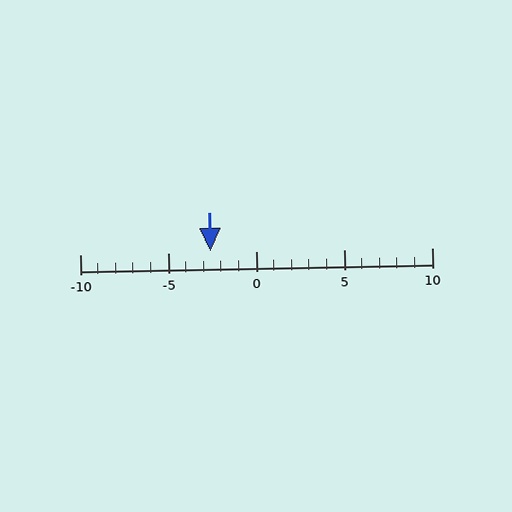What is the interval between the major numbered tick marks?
The major tick marks are spaced 5 units apart.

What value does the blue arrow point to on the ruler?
The blue arrow points to approximately -3.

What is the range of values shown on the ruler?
The ruler shows values from -10 to 10.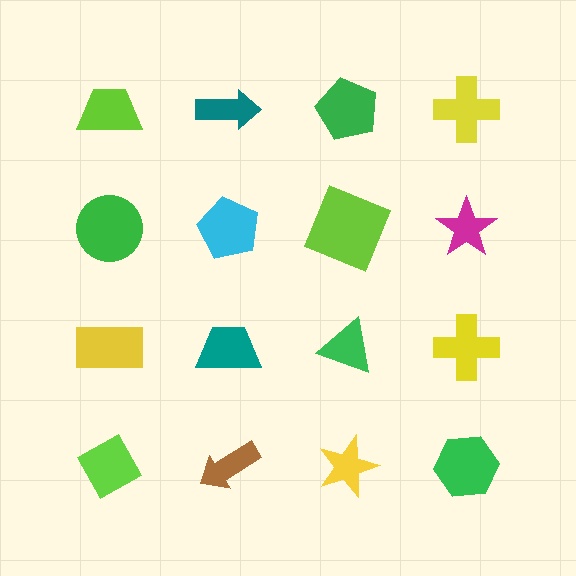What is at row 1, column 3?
A green pentagon.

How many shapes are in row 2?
4 shapes.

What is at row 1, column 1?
A lime trapezoid.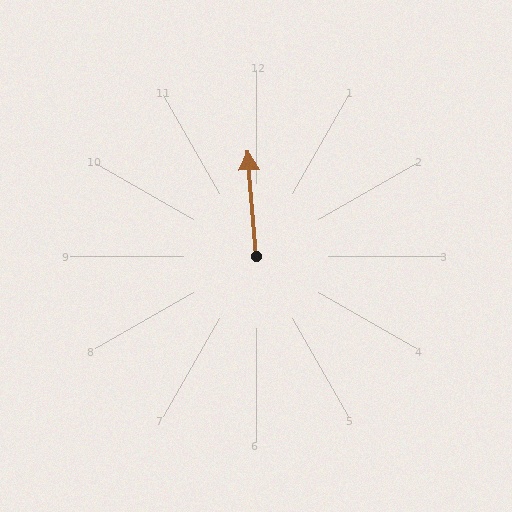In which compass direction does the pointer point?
North.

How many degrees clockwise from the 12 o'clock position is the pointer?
Approximately 355 degrees.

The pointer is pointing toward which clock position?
Roughly 12 o'clock.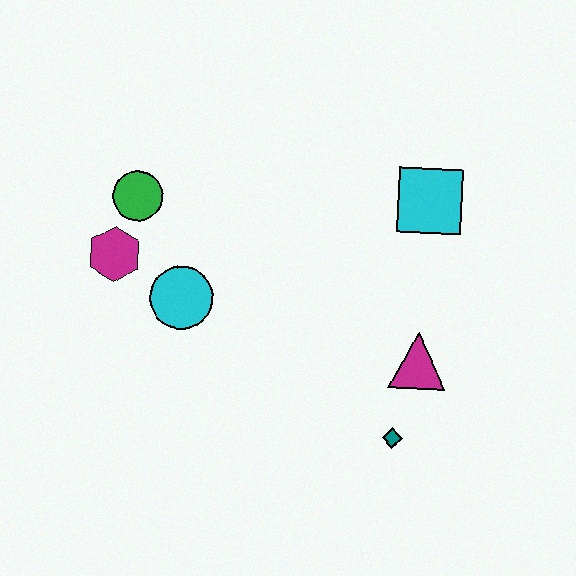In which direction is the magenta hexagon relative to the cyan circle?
The magenta hexagon is to the left of the cyan circle.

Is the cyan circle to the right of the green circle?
Yes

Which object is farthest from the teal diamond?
The green circle is farthest from the teal diamond.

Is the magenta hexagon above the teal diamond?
Yes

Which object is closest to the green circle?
The magenta hexagon is closest to the green circle.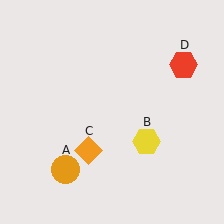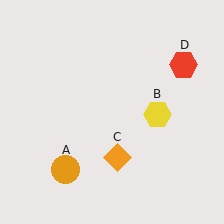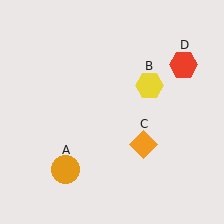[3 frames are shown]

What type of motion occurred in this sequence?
The yellow hexagon (object B), orange diamond (object C) rotated counterclockwise around the center of the scene.